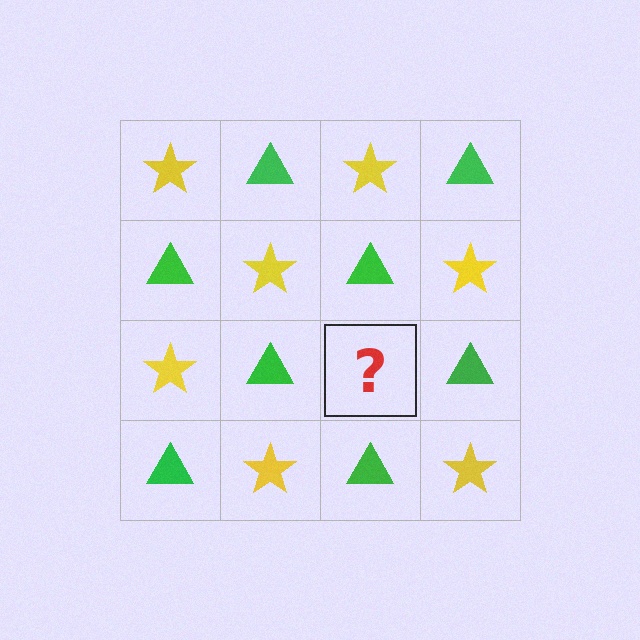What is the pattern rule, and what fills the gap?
The rule is that it alternates yellow star and green triangle in a checkerboard pattern. The gap should be filled with a yellow star.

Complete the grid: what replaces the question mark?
The question mark should be replaced with a yellow star.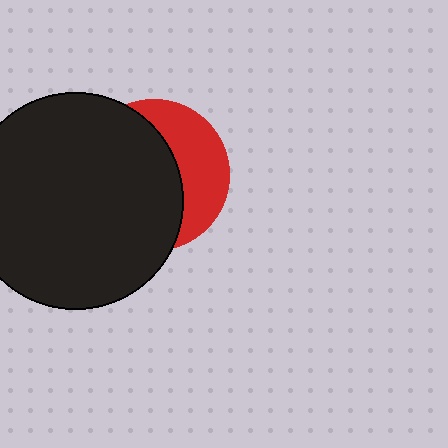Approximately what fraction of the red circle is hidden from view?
Roughly 64% of the red circle is hidden behind the black circle.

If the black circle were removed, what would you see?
You would see the complete red circle.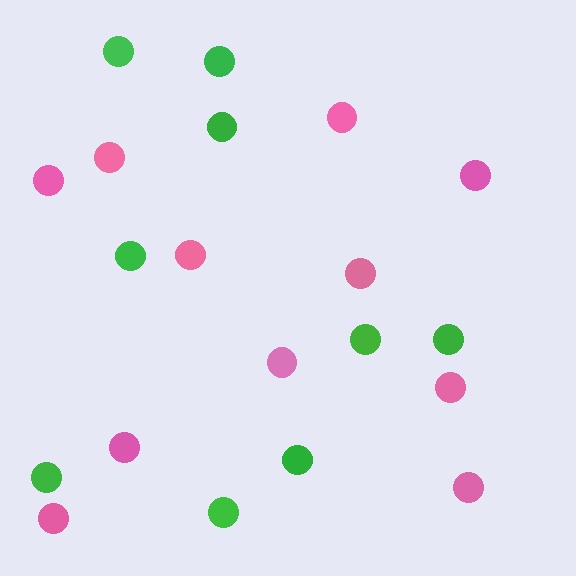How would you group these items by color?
There are 2 groups: one group of pink circles (11) and one group of green circles (9).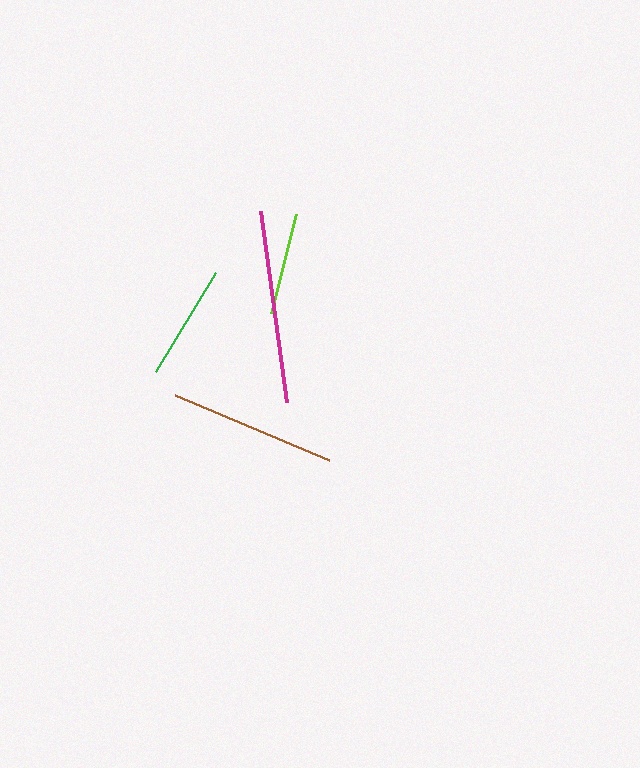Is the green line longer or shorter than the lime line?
The green line is longer than the lime line.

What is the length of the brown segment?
The brown segment is approximately 167 pixels long.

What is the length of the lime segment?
The lime segment is approximately 102 pixels long.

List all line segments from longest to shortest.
From longest to shortest: magenta, brown, green, lime.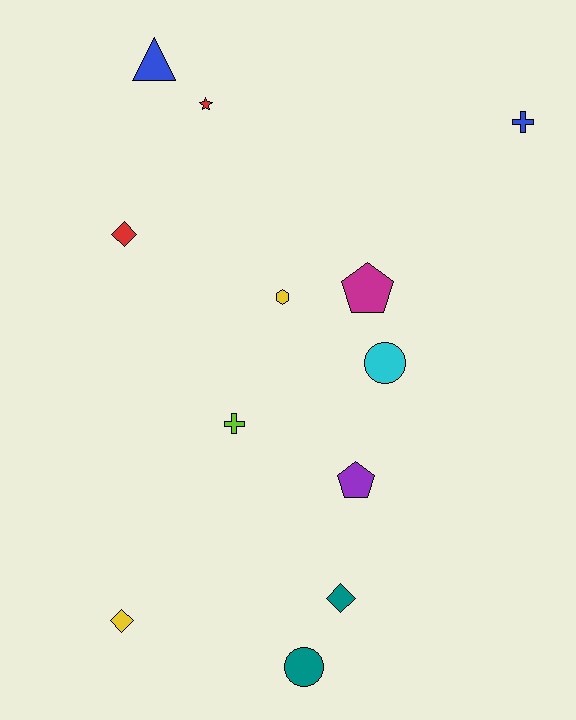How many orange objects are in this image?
There are no orange objects.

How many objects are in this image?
There are 12 objects.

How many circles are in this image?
There are 2 circles.